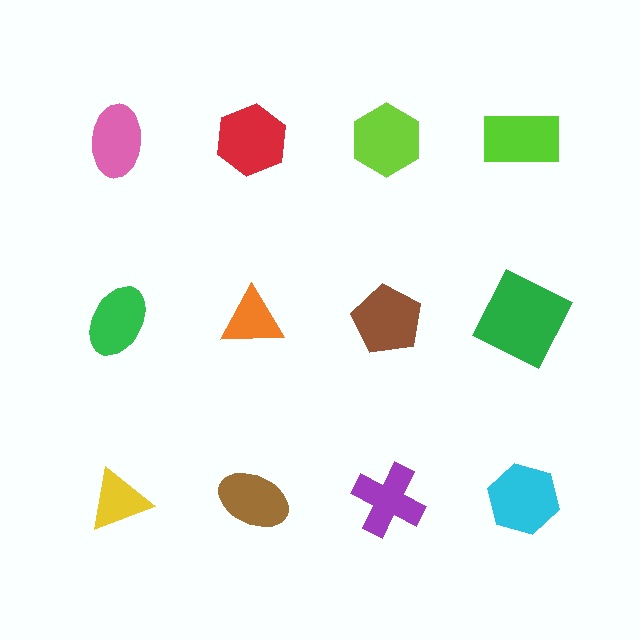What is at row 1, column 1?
A pink ellipse.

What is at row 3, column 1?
A yellow triangle.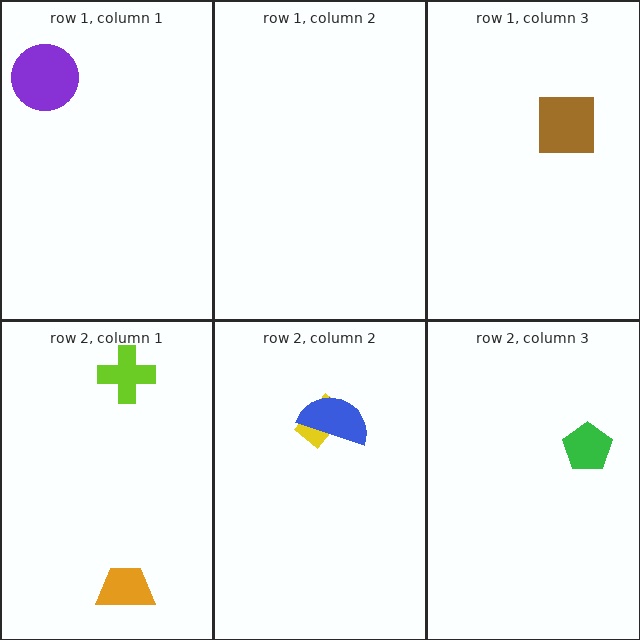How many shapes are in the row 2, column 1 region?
2.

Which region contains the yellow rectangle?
The row 2, column 2 region.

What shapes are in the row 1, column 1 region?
The purple circle.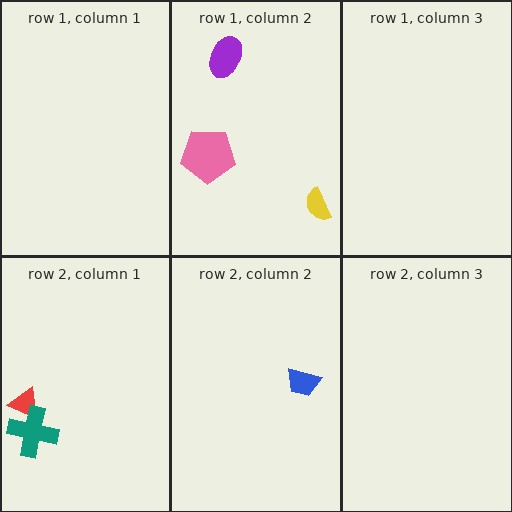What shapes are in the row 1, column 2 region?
The yellow semicircle, the purple ellipse, the pink pentagon.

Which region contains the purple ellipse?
The row 1, column 2 region.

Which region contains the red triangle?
The row 2, column 1 region.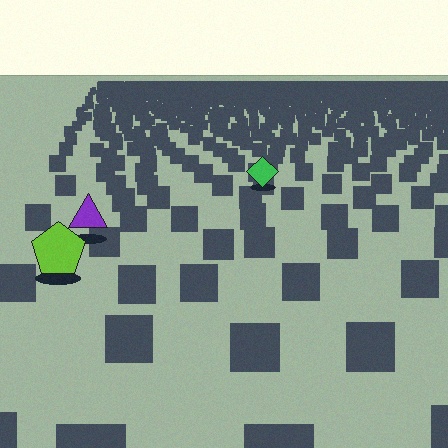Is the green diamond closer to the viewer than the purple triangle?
No. The purple triangle is closer — you can tell from the texture gradient: the ground texture is coarser near it.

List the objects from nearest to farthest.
From nearest to farthest: the lime pentagon, the purple triangle, the green diamond.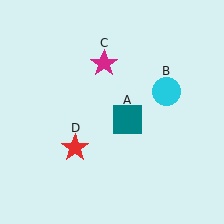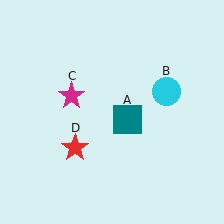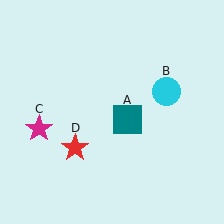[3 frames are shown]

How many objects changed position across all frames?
1 object changed position: magenta star (object C).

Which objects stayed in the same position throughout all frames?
Teal square (object A) and cyan circle (object B) and red star (object D) remained stationary.